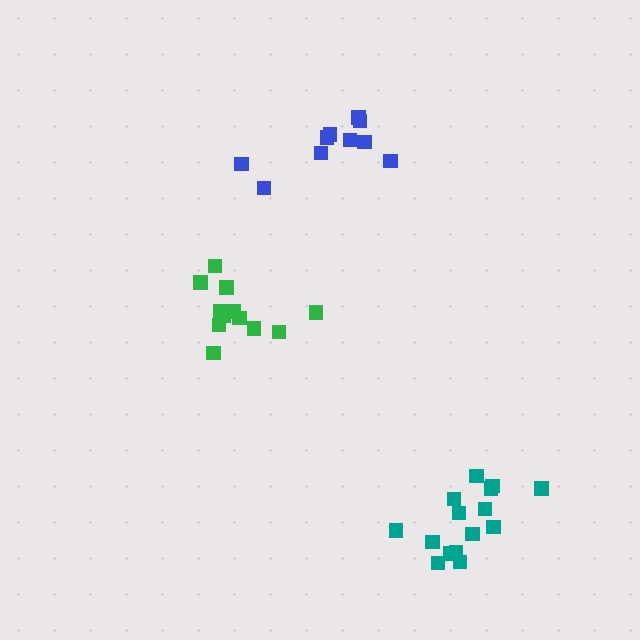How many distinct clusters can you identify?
There are 3 distinct clusters.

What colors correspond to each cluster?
The clusters are colored: blue, green, teal.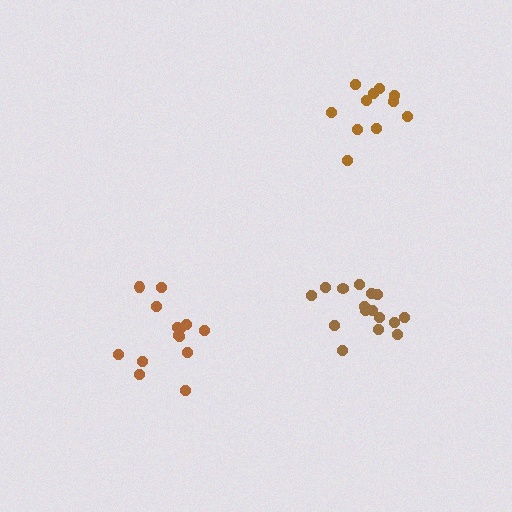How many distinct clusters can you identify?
There are 3 distinct clusters.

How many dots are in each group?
Group 1: 16 dots, Group 2: 14 dots, Group 3: 11 dots (41 total).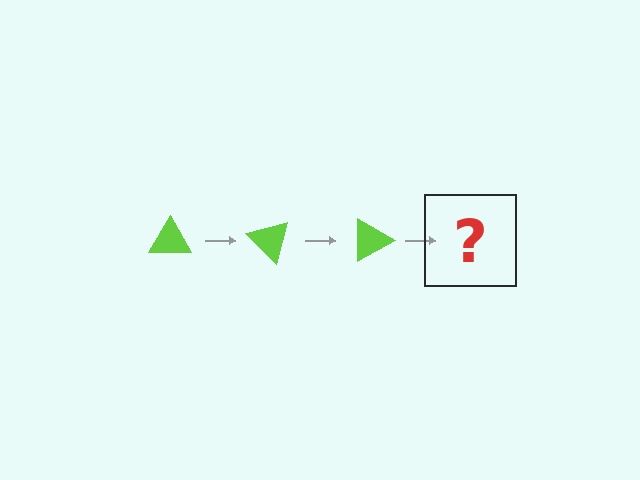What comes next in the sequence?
The next element should be a lime triangle rotated 135 degrees.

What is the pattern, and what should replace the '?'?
The pattern is that the triangle rotates 45 degrees each step. The '?' should be a lime triangle rotated 135 degrees.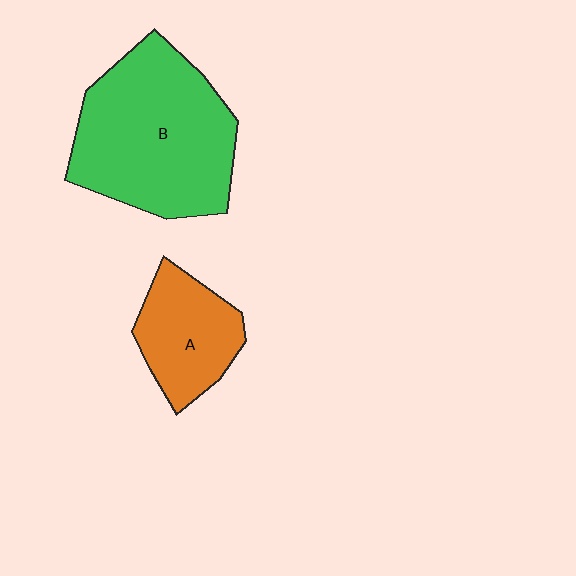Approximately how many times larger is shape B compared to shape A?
Approximately 2.1 times.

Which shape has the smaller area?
Shape A (orange).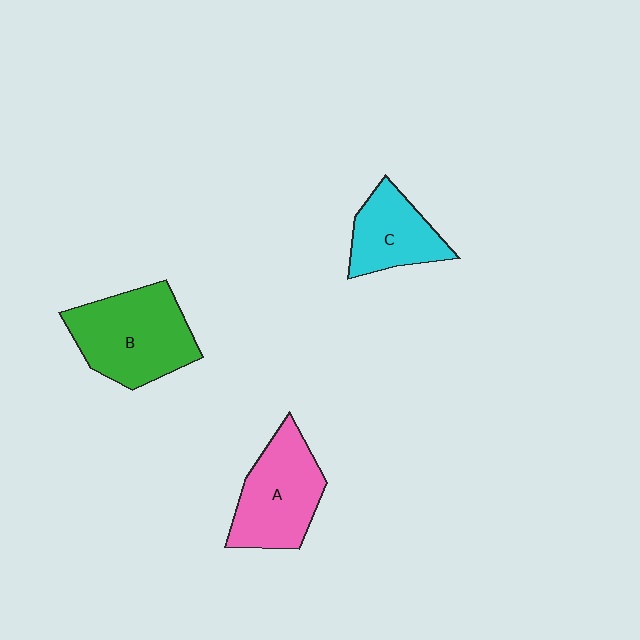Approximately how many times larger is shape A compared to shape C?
Approximately 1.3 times.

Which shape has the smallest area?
Shape C (cyan).